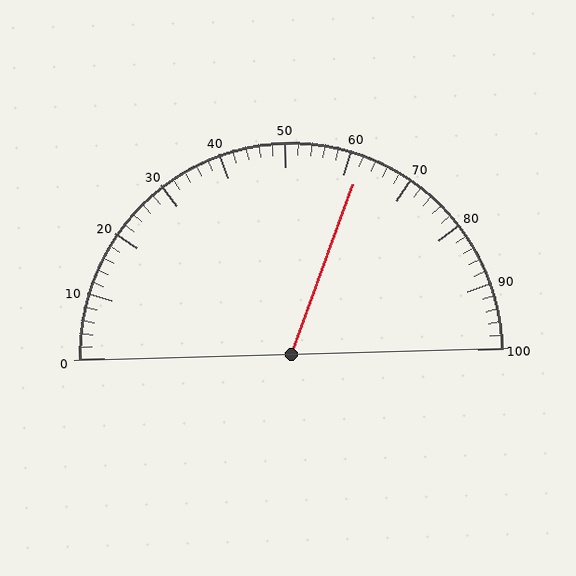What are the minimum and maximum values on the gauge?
The gauge ranges from 0 to 100.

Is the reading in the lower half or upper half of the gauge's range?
The reading is in the upper half of the range (0 to 100).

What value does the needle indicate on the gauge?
The needle indicates approximately 62.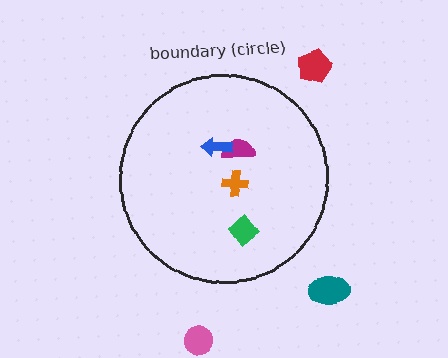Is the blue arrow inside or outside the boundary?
Inside.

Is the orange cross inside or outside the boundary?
Inside.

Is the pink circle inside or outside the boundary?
Outside.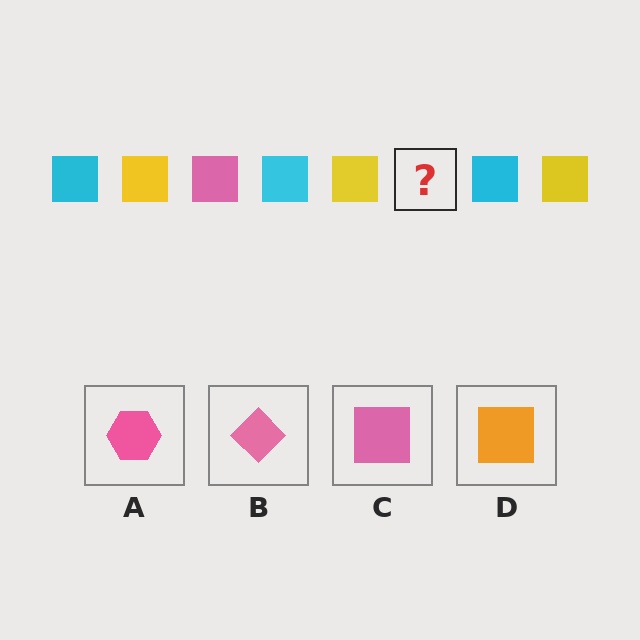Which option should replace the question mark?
Option C.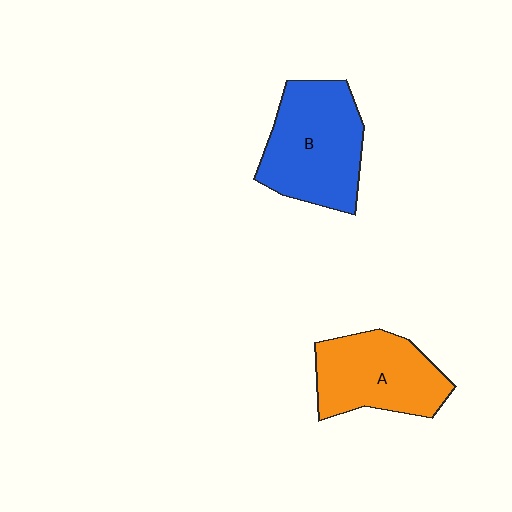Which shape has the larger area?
Shape B (blue).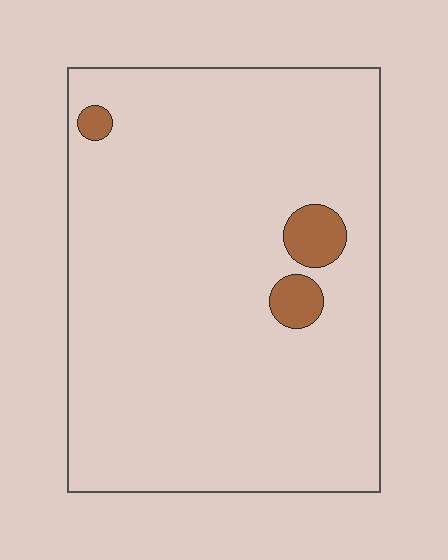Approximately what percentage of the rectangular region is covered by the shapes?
Approximately 5%.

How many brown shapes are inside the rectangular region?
3.